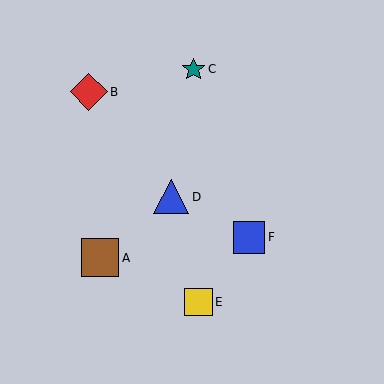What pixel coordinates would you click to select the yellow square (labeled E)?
Click at (198, 302) to select the yellow square E.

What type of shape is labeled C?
Shape C is a teal star.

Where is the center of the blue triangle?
The center of the blue triangle is at (171, 197).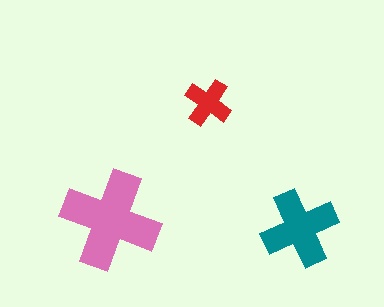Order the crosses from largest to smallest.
the pink one, the teal one, the red one.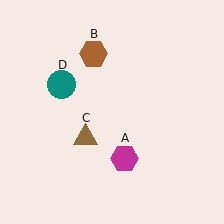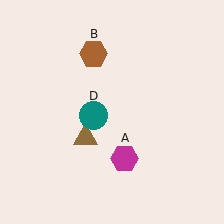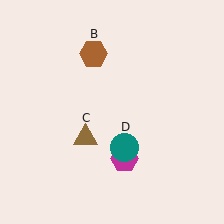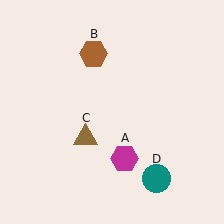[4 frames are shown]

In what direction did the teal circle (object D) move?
The teal circle (object D) moved down and to the right.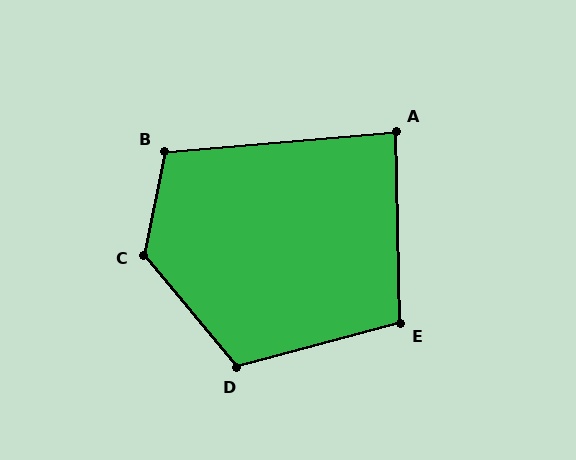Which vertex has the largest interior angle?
C, at approximately 129 degrees.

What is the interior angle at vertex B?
Approximately 106 degrees (obtuse).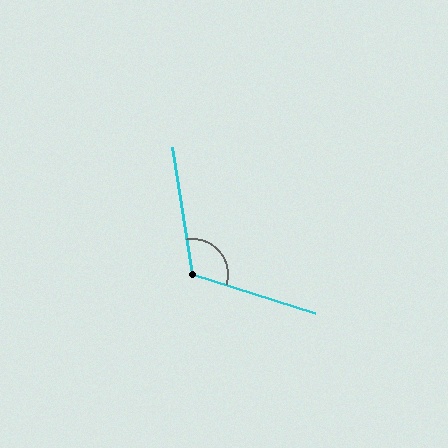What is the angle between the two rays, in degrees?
Approximately 116 degrees.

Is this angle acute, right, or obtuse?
It is obtuse.